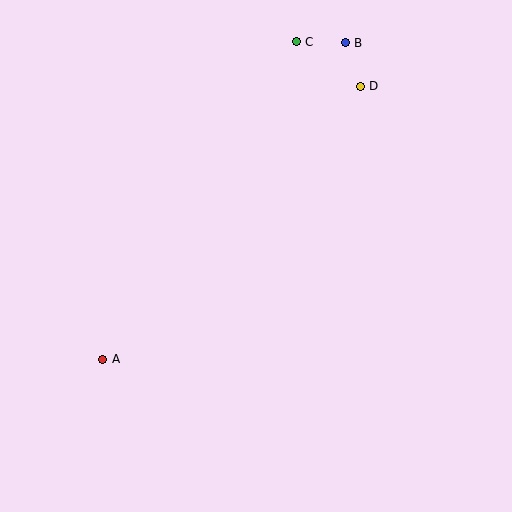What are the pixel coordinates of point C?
Point C is at (296, 42).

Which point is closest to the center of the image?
Point A at (103, 359) is closest to the center.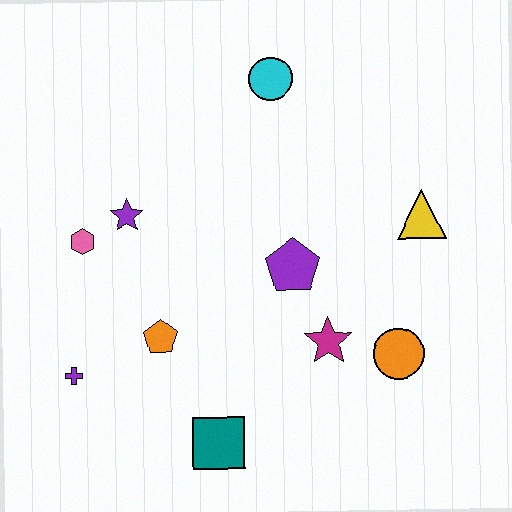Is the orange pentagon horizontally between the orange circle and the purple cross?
Yes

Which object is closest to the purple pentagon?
The magenta star is closest to the purple pentagon.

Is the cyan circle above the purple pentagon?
Yes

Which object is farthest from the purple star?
The orange circle is farthest from the purple star.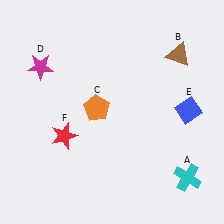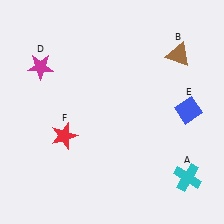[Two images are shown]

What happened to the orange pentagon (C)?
The orange pentagon (C) was removed in Image 2. It was in the top-left area of Image 1.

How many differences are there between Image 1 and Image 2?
There is 1 difference between the two images.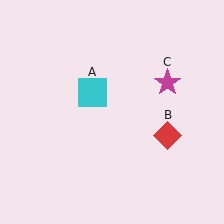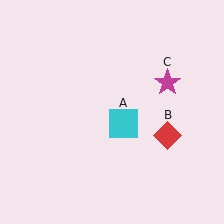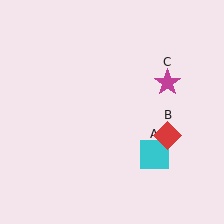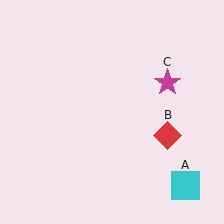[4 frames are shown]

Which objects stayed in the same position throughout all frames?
Red diamond (object B) and magenta star (object C) remained stationary.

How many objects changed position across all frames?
1 object changed position: cyan square (object A).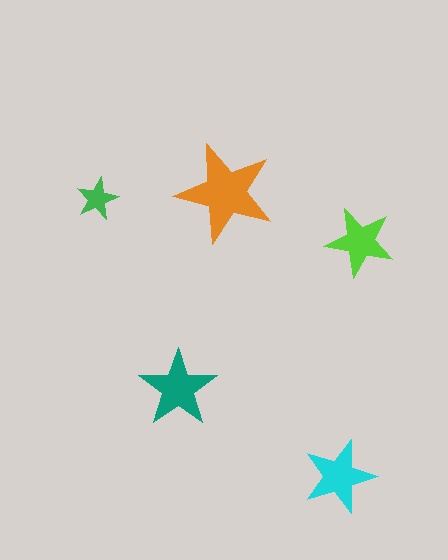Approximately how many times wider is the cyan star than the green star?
About 1.5 times wider.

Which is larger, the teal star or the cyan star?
The teal one.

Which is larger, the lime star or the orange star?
The orange one.